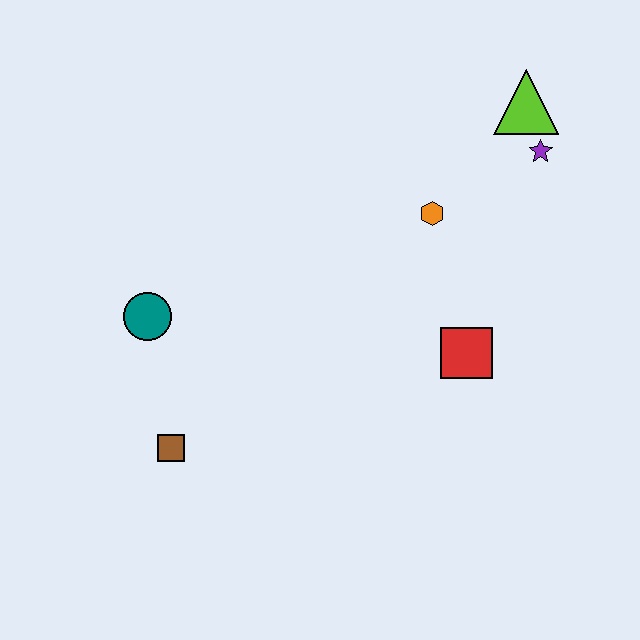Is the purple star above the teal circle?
Yes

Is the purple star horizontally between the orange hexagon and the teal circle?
No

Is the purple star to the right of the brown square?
Yes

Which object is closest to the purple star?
The lime triangle is closest to the purple star.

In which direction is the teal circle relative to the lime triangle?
The teal circle is to the left of the lime triangle.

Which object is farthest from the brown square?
The lime triangle is farthest from the brown square.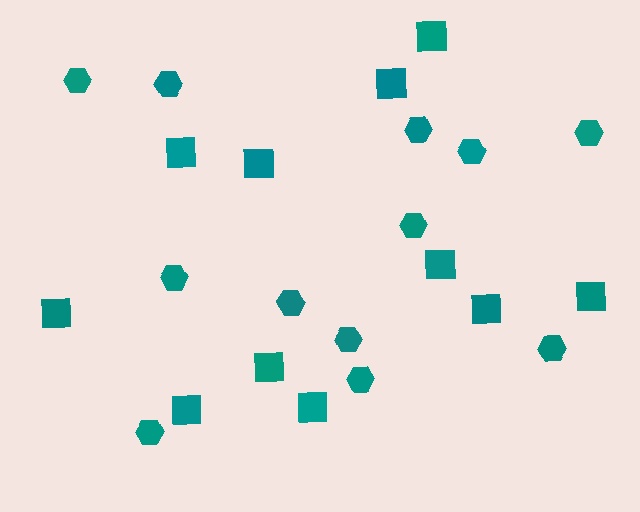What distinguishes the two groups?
There are 2 groups: one group of squares (11) and one group of hexagons (12).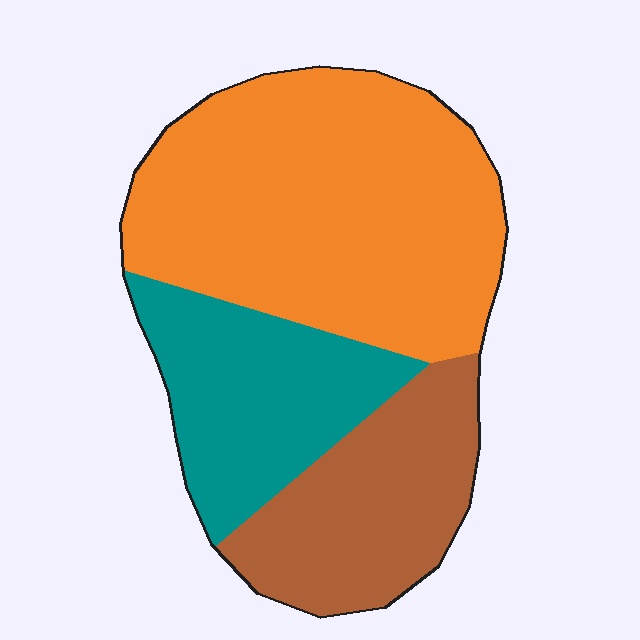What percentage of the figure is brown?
Brown takes up about one quarter (1/4) of the figure.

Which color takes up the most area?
Orange, at roughly 50%.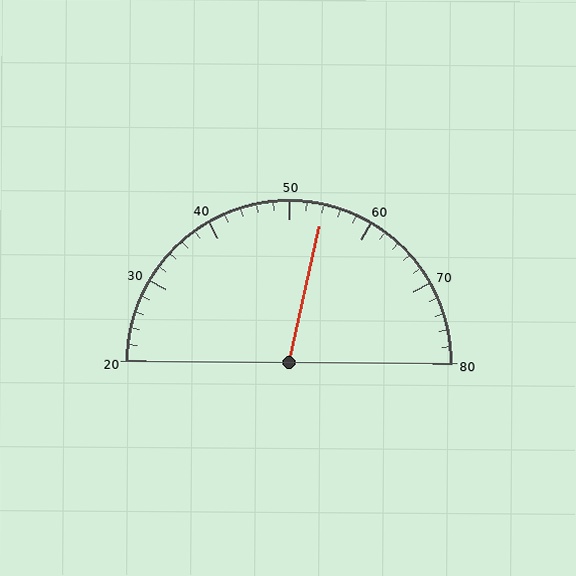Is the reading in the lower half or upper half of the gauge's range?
The reading is in the upper half of the range (20 to 80).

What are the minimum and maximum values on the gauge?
The gauge ranges from 20 to 80.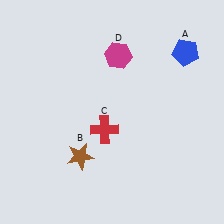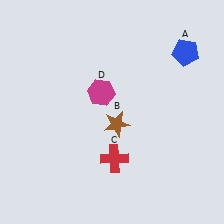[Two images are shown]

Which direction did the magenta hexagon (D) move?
The magenta hexagon (D) moved down.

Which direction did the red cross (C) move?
The red cross (C) moved down.